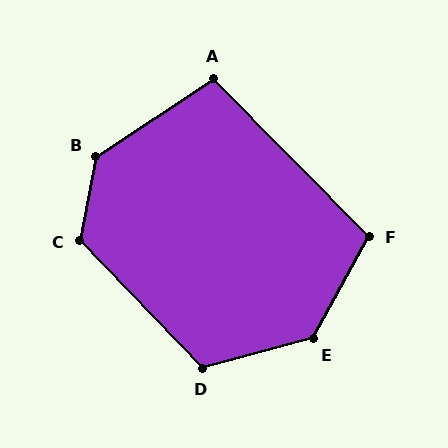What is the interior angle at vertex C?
Approximately 125 degrees (obtuse).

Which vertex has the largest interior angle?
B, at approximately 134 degrees.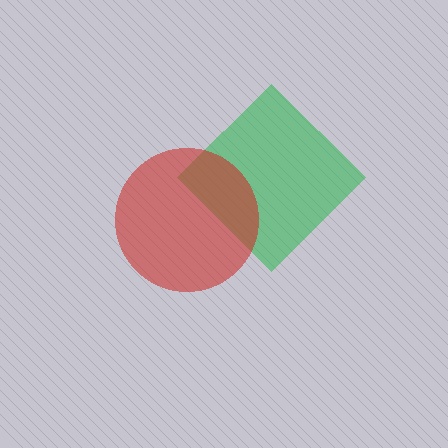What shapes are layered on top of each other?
The layered shapes are: a green diamond, a red circle.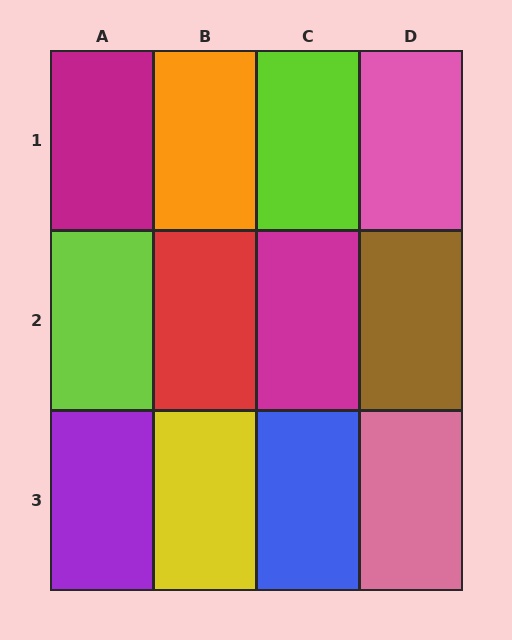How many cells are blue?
1 cell is blue.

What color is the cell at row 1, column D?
Pink.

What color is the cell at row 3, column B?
Yellow.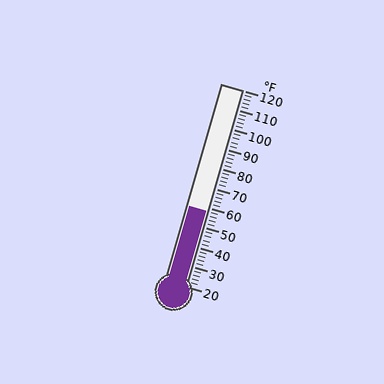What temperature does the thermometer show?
The thermometer shows approximately 58°F.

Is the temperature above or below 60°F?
The temperature is below 60°F.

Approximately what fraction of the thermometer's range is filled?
The thermometer is filled to approximately 40% of its range.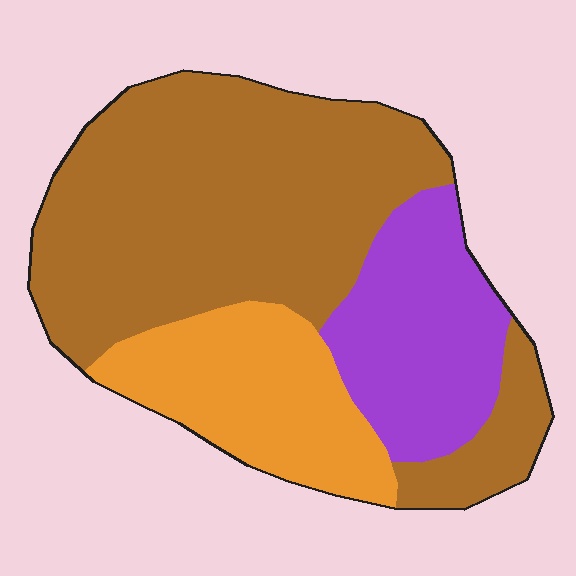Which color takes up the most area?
Brown, at roughly 60%.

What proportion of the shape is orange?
Orange takes up between a sixth and a third of the shape.